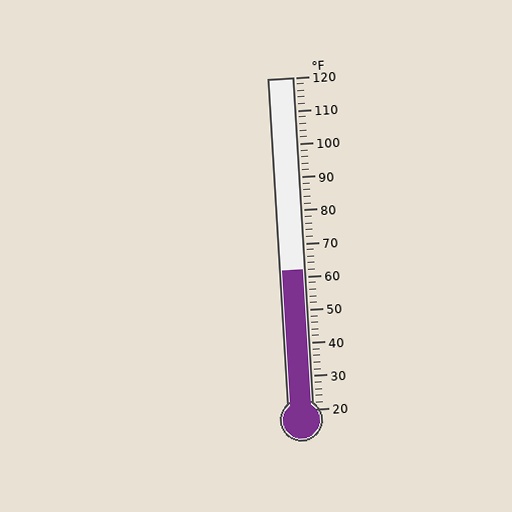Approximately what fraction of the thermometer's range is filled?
The thermometer is filled to approximately 40% of its range.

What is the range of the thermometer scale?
The thermometer scale ranges from 20°F to 120°F.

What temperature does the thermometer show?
The thermometer shows approximately 62°F.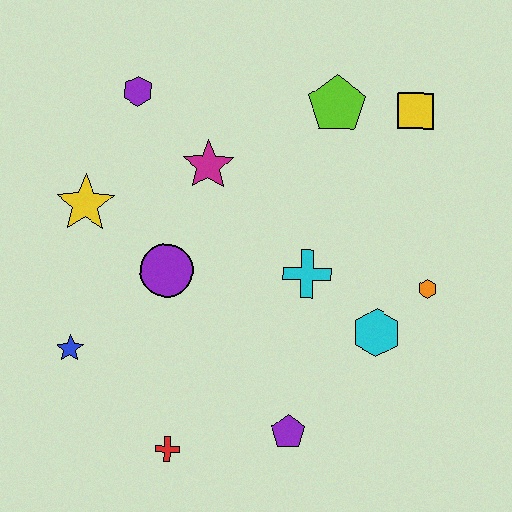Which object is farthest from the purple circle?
The yellow square is farthest from the purple circle.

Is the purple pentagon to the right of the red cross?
Yes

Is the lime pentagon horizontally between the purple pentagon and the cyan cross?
No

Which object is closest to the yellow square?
The lime pentagon is closest to the yellow square.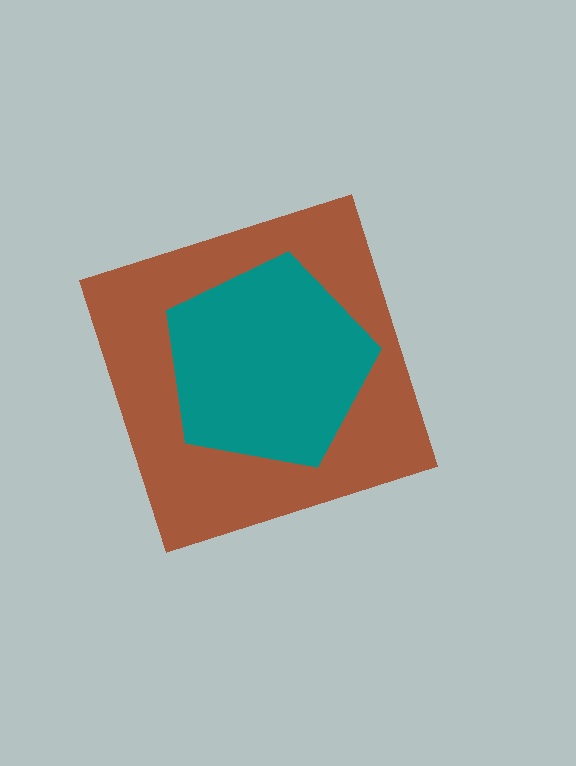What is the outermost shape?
The brown diamond.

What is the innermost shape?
The teal pentagon.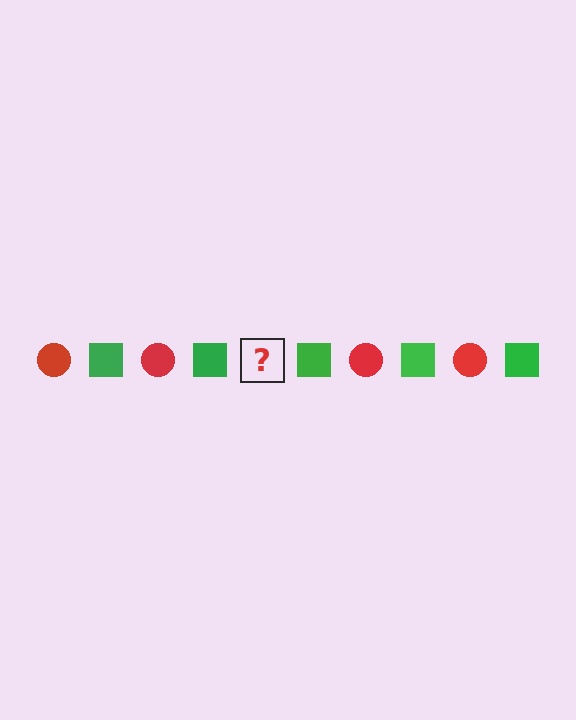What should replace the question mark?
The question mark should be replaced with a red circle.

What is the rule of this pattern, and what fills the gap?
The rule is that the pattern alternates between red circle and green square. The gap should be filled with a red circle.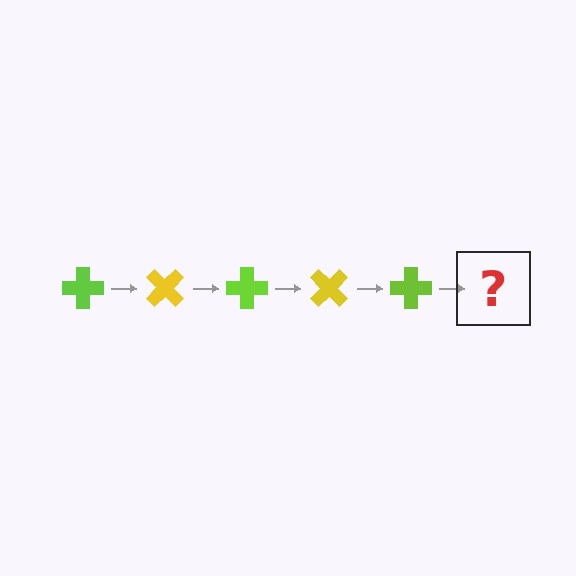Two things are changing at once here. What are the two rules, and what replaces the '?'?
The two rules are that it rotates 45 degrees each step and the color cycles through lime and yellow. The '?' should be a yellow cross, rotated 225 degrees from the start.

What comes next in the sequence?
The next element should be a yellow cross, rotated 225 degrees from the start.